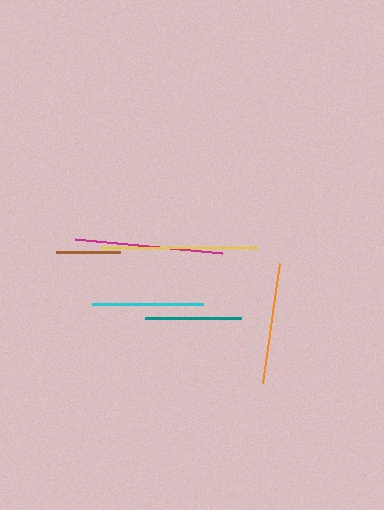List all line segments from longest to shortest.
From longest to shortest: yellow, magenta, orange, cyan, teal, brown.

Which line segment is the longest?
The yellow line is the longest at approximately 156 pixels.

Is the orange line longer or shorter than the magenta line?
The magenta line is longer than the orange line.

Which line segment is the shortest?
The brown line is the shortest at approximately 64 pixels.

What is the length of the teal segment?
The teal segment is approximately 96 pixels long.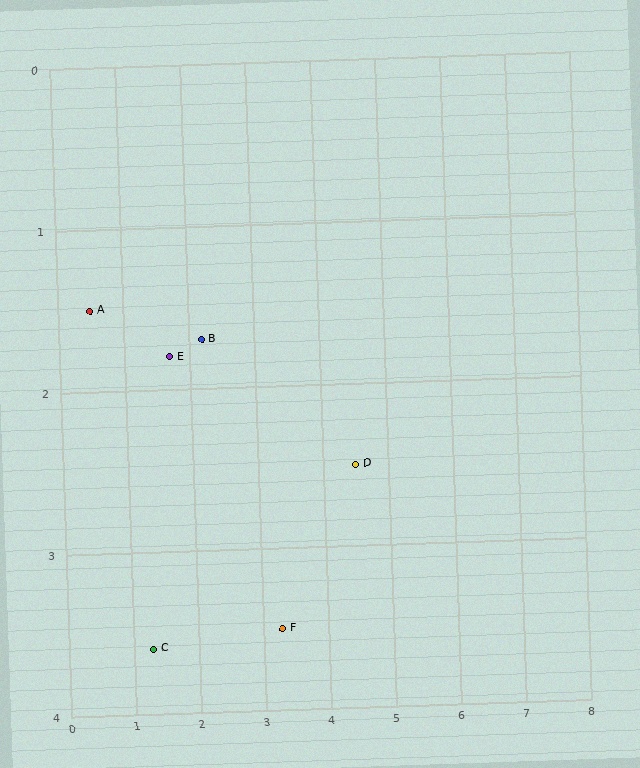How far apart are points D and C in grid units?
Points D and C are about 3.4 grid units apart.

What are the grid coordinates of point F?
Point F is at approximately (3.3, 3.5).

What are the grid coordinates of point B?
Point B is at approximately (2.2, 1.7).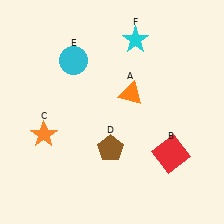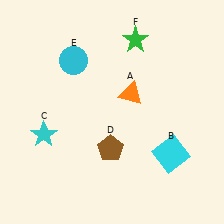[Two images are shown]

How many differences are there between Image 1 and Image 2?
There are 3 differences between the two images.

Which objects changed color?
B changed from red to cyan. C changed from orange to cyan. F changed from cyan to green.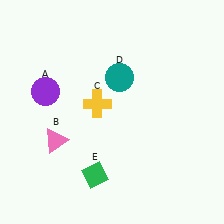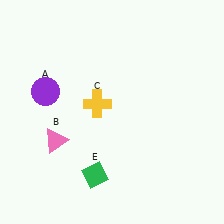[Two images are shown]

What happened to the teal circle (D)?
The teal circle (D) was removed in Image 2. It was in the top-right area of Image 1.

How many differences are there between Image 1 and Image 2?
There is 1 difference between the two images.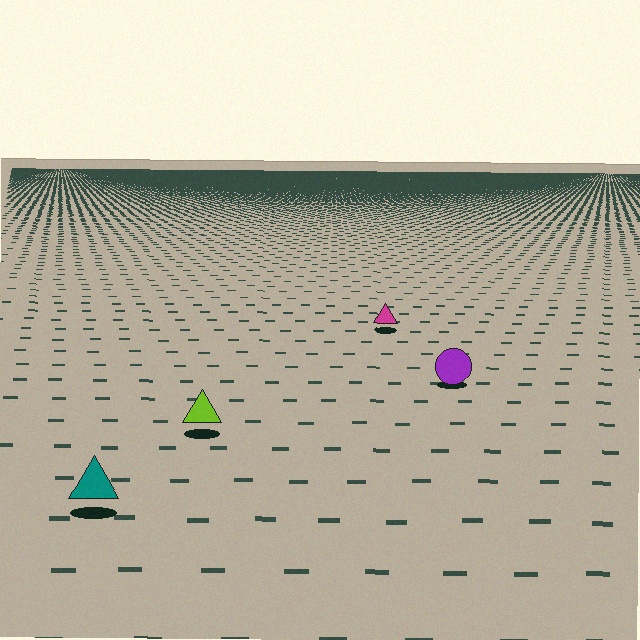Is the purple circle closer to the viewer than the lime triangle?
No. The lime triangle is closer — you can tell from the texture gradient: the ground texture is coarser near it.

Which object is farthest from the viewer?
The magenta triangle is farthest from the viewer. It appears smaller and the ground texture around it is denser.